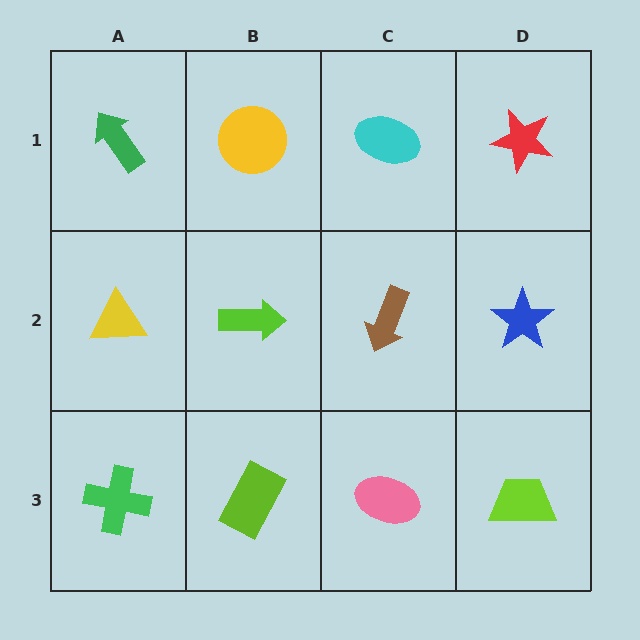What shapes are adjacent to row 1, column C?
A brown arrow (row 2, column C), a yellow circle (row 1, column B), a red star (row 1, column D).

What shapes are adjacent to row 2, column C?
A cyan ellipse (row 1, column C), a pink ellipse (row 3, column C), a lime arrow (row 2, column B), a blue star (row 2, column D).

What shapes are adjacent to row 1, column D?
A blue star (row 2, column D), a cyan ellipse (row 1, column C).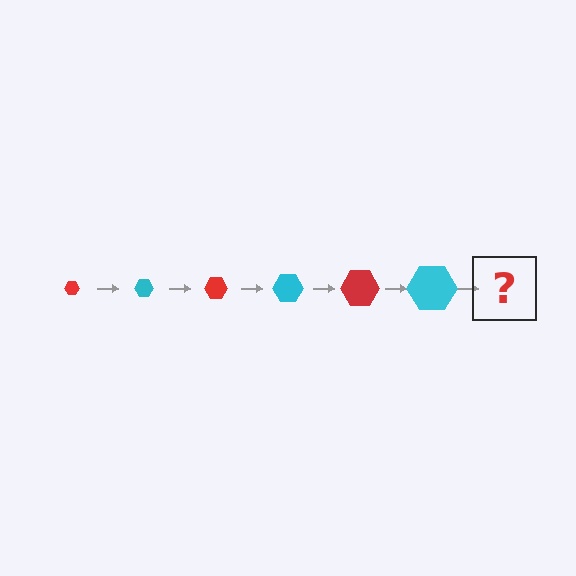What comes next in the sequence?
The next element should be a red hexagon, larger than the previous one.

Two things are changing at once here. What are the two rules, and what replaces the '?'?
The two rules are that the hexagon grows larger each step and the color cycles through red and cyan. The '?' should be a red hexagon, larger than the previous one.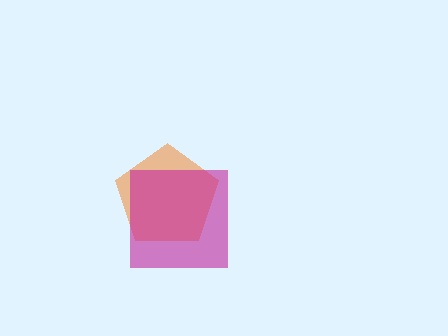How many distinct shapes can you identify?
There are 2 distinct shapes: an orange pentagon, a magenta square.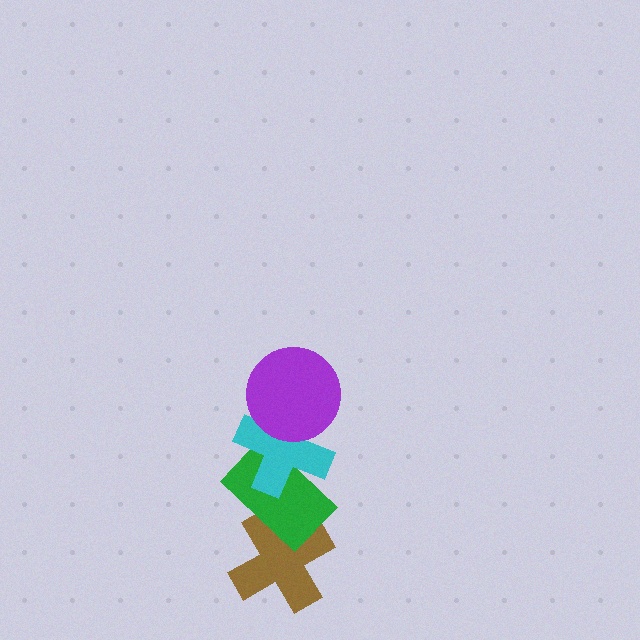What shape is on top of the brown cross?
The green rectangle is on top of the brown cross.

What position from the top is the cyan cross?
The cyan cross is 2nd from the top.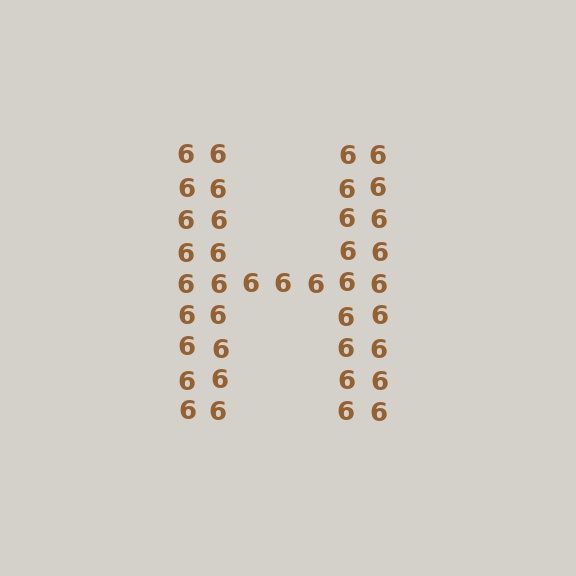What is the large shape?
The large shape is the letter H.